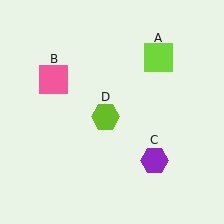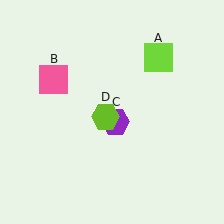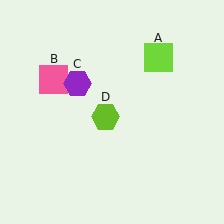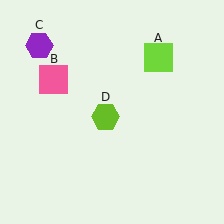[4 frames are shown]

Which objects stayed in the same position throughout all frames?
Lime square (object A) and pink square (object B) and lime hexagon (object D) remained stationary.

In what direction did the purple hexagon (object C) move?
The purple hexagon (object C) moved up and to the left.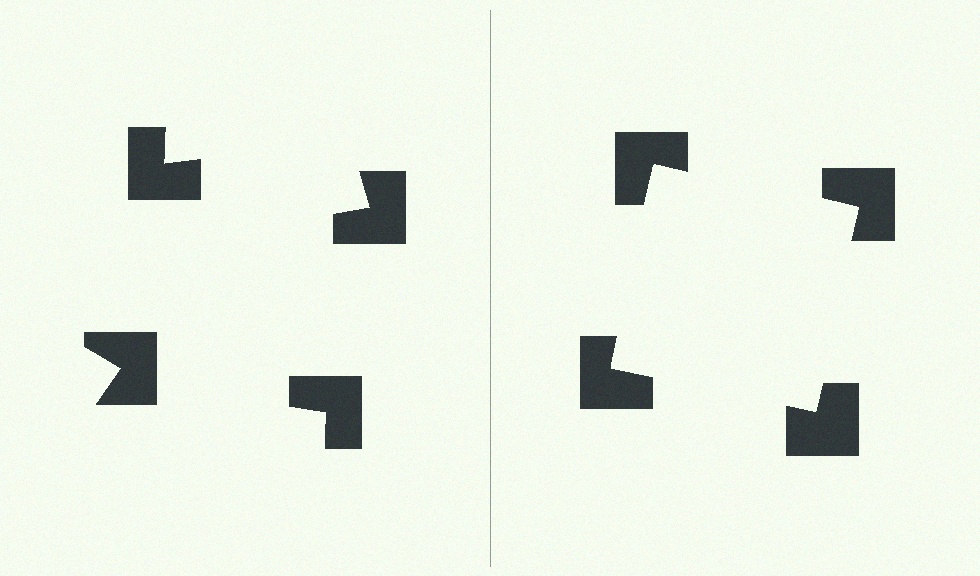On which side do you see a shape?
An illusory square appears on the right side. On the left side the wedge cuts are rotated, so no coherent shape forms.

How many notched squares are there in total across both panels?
8 — 4 on each side.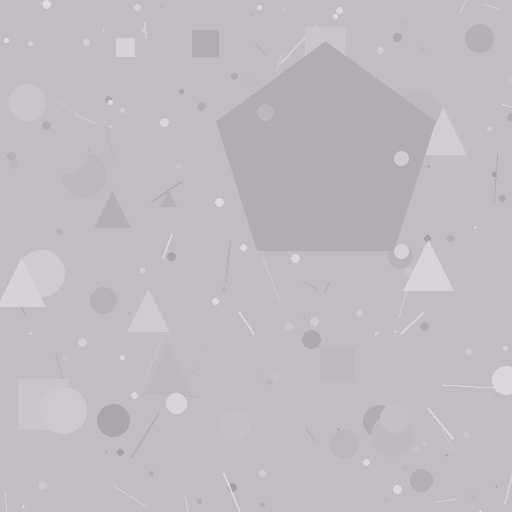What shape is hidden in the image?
A pentagon is hidden in the image.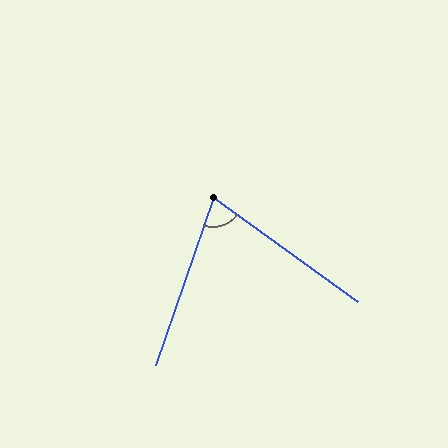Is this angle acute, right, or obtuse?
It is acute.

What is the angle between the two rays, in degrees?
Approximately 73 degrees.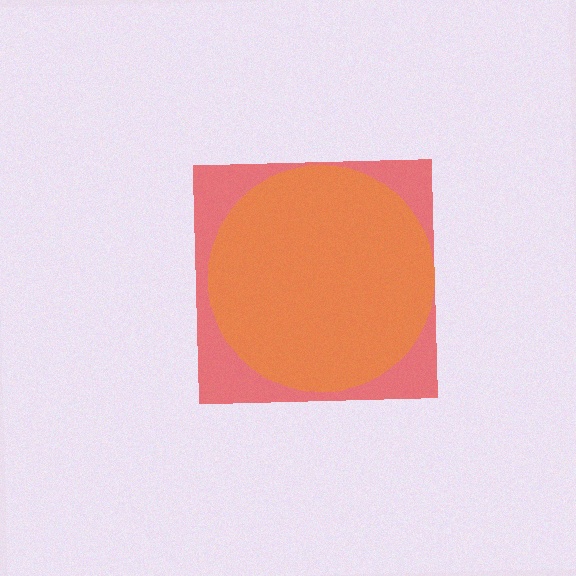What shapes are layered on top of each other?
The layered shapes are: a red square, an orange circle.